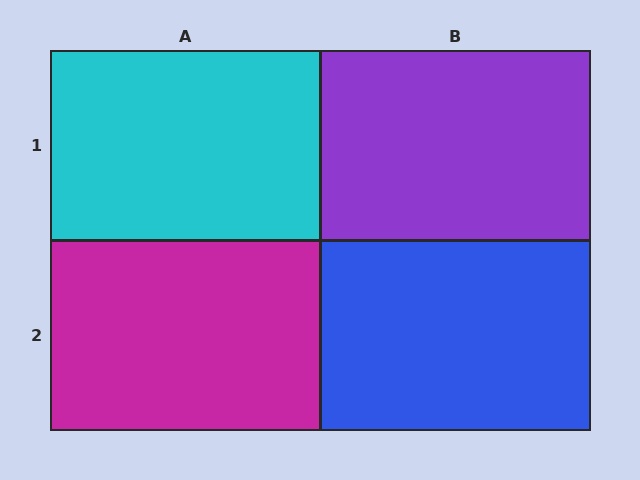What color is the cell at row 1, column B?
Purple.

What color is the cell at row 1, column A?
Cyan.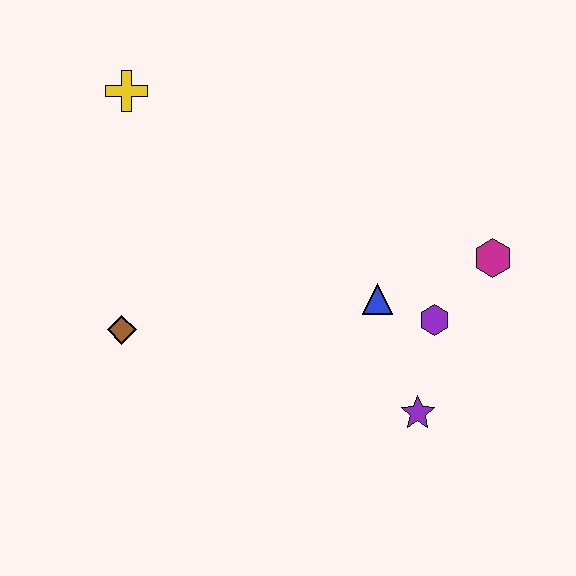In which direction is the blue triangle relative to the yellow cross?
The blue triangle is to the right of the yellow cross.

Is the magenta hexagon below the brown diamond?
No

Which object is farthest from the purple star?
The yellow cross is farthest from the purple star.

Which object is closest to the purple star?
The purple hexagon is closest to the purple star.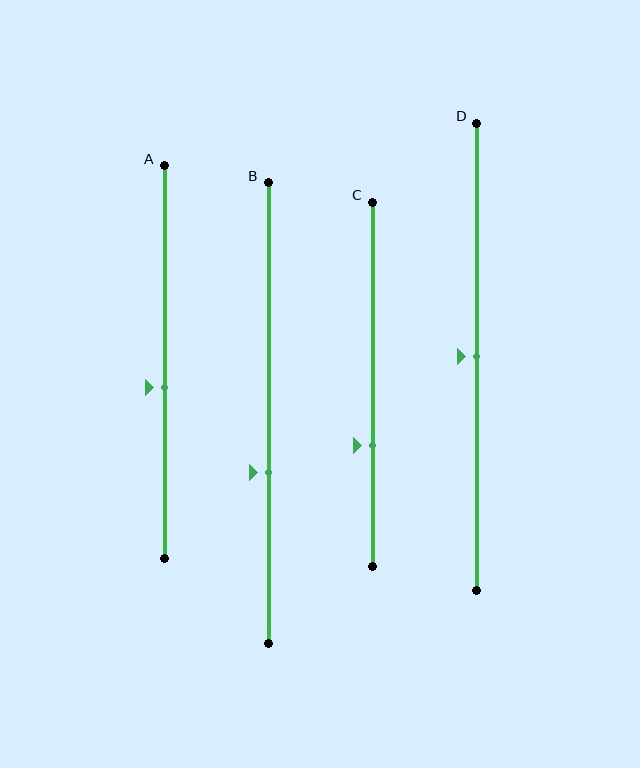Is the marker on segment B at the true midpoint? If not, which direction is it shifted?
No, the marker on segment B is shifted downward by about 13% of the segment length.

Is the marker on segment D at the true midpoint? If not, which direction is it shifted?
Yes, the marker on segment D is at the true midpoint.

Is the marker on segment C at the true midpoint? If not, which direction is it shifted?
No, the marker on segment C is shifted downward by about 17% of the segment length.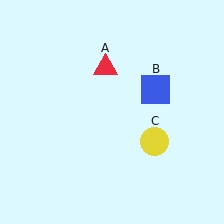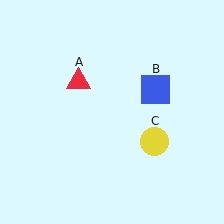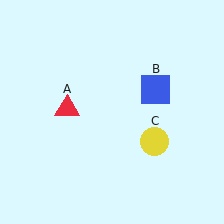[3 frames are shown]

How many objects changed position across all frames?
1 object changed position: red triangle (object A).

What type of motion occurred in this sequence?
The red triangle (object A) rotated counterclockwise around the center of the scene.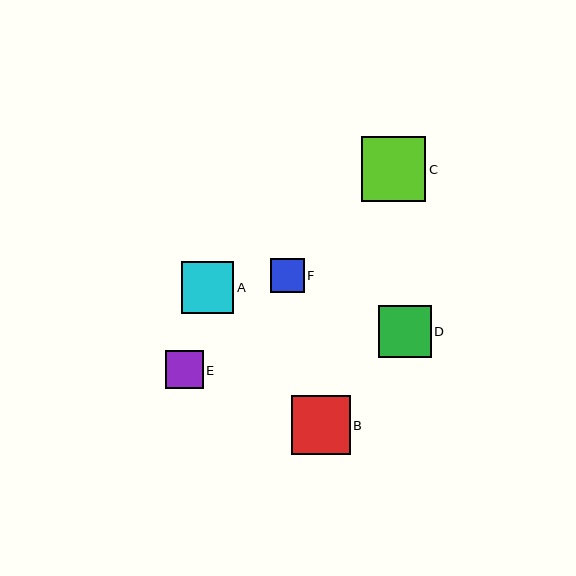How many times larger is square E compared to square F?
Square E is approximately 1.1 times the size of square F.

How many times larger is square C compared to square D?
Square C is approximately 1.2 times the size of square D.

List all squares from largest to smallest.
From largest to smallest: C, B, A, D, E, F.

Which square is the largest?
Square C is the largest with a size of approximately 64 pixels.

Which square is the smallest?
Square F is the smallest with a size of approximately 34 pixels.